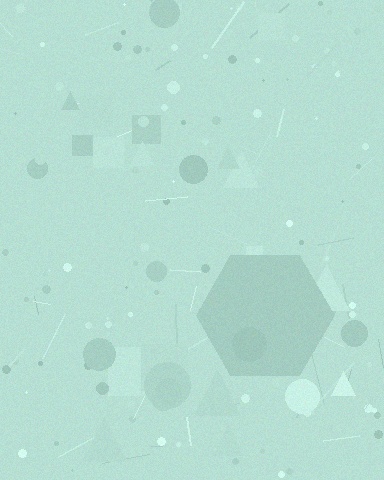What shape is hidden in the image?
A hexagon is hidden in the image.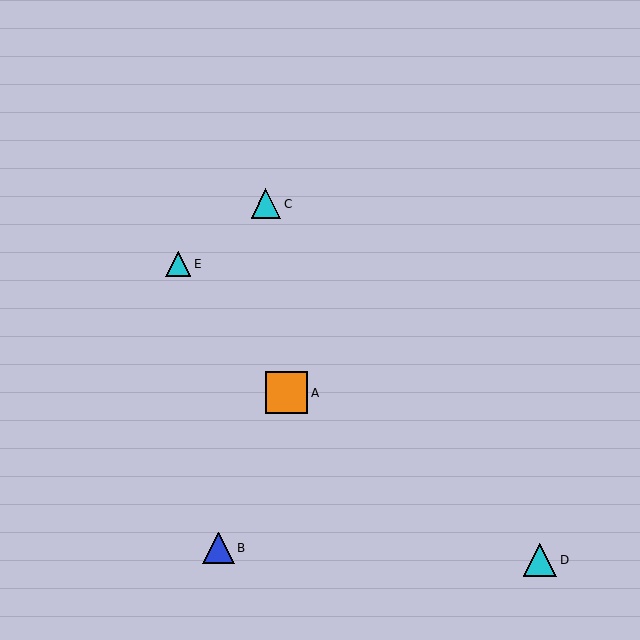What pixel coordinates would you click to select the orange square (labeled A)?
Click at (286, 393) to select the orange square A.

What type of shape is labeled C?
Shape C is a cyan triangle.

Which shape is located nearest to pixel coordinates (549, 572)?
The cyan triangle (labeled D) at (540, 560) is nearest to that location.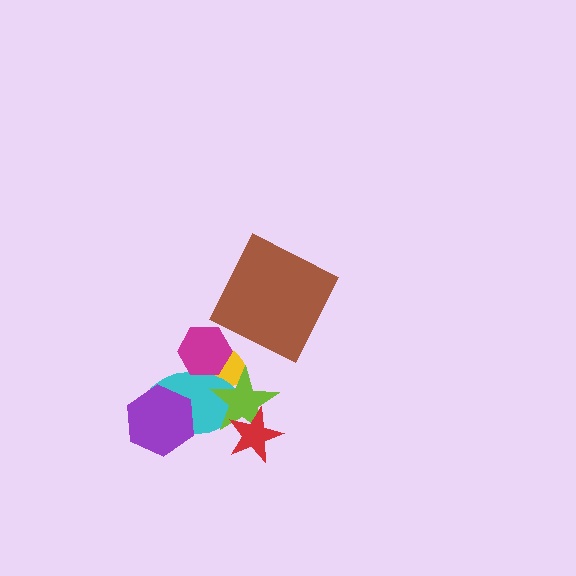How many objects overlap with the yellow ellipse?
3 objects overlap with the yellow ellipse.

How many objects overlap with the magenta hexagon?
2 objects overlap with the magenta hexagon.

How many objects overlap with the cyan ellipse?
4 objects overlap with the cyan ellipse.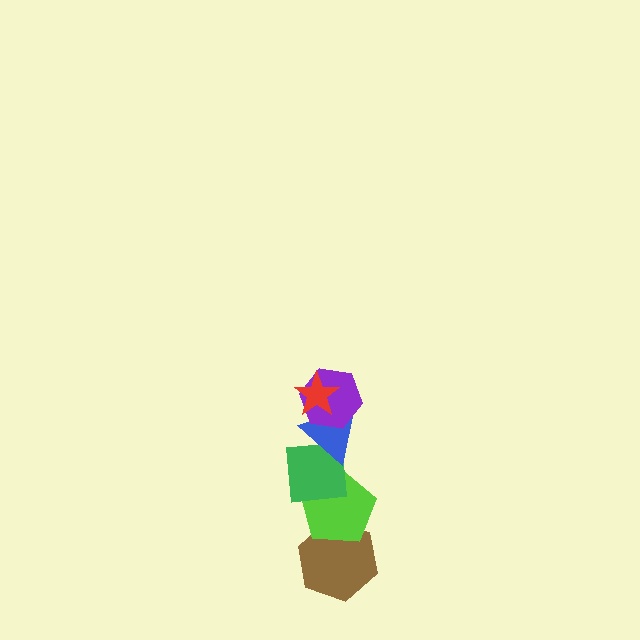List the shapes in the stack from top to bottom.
From top to bottom: the red star, the purple hexagon, the blue triangle, the green square, the lime pentagon, the brown hexagon.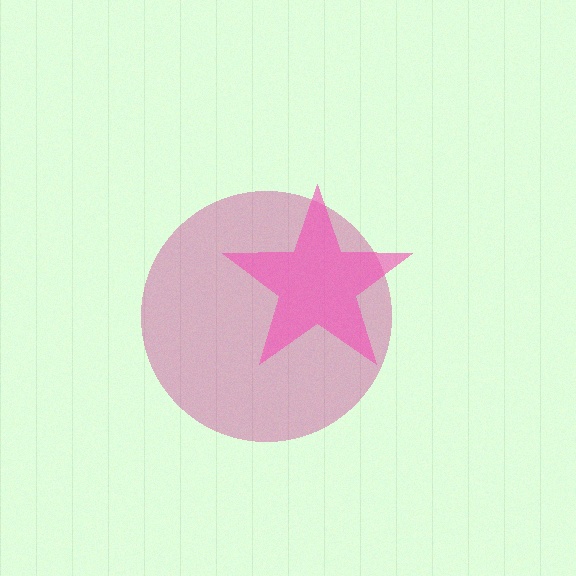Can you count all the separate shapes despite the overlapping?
Yes, there are 2 separate shapes.